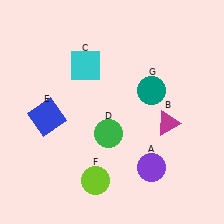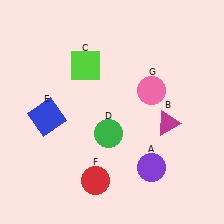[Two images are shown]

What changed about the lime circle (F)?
In Image 1, F is lime. In Image 2, it changed to red.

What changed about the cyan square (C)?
In Image 1, C is cyan. In Image 2, it changed to lime.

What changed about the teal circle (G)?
In Image 1, G is teal. In Image 2, it changed to pink.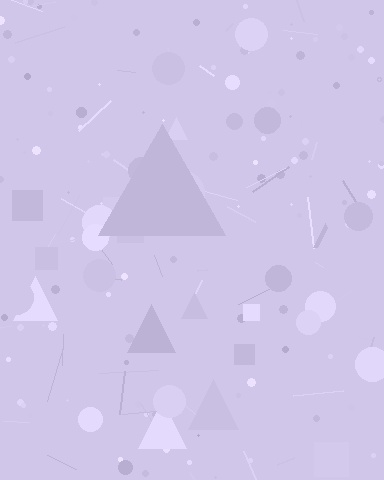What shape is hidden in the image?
A triangle is hidden in the image.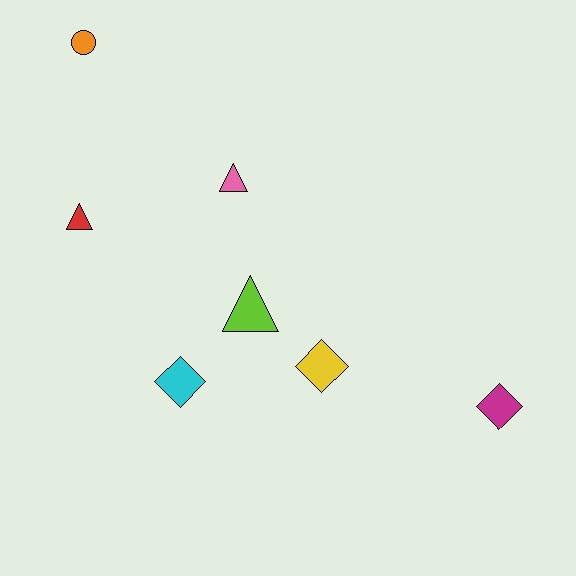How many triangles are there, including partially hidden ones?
There are 3 triangles.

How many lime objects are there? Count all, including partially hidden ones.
There is 1 lime object.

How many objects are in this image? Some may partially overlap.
There are 7 objects.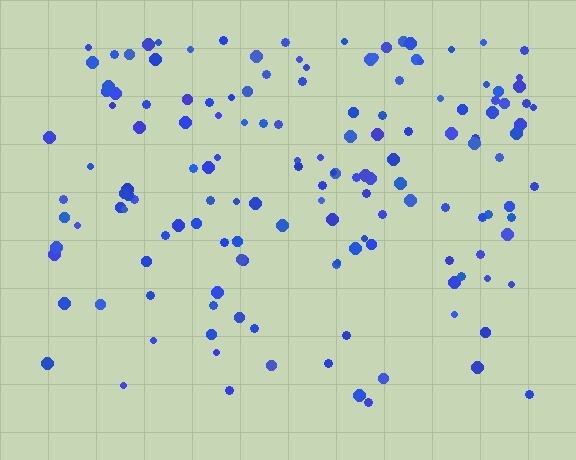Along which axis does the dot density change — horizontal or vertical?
Vertical.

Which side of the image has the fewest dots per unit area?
The bottom.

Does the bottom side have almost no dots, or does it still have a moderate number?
Still a moderate number, just noticeably fewer than the top.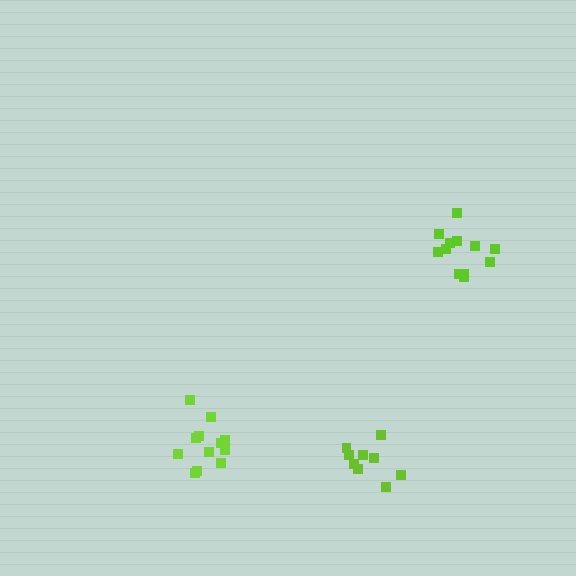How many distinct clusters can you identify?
There are 3 distinct clusters.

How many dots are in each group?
Group 1: 9 dots, Group 2: 12 dots, Group 3: 12 dots (33 total).